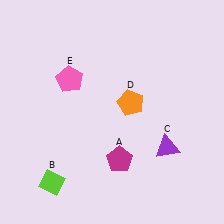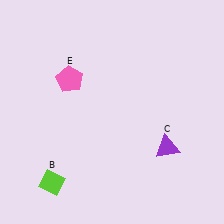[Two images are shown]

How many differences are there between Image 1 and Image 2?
There are 2 differences between the two images.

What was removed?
The orange pentagon (D), the magenta pentagon (A) were removed in Image 2.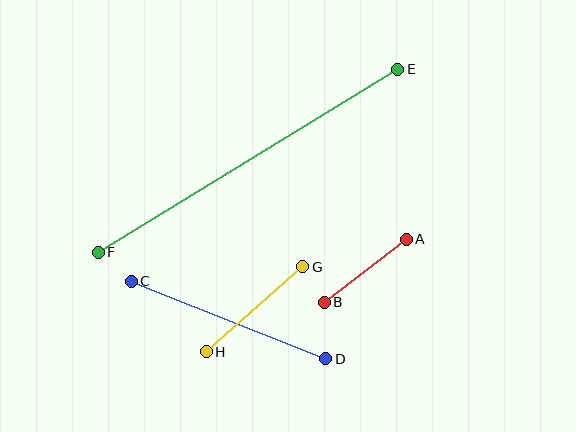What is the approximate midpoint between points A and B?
The midpoint is at approximately (365, 271) pixels.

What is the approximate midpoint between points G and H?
The midpoint is at approximately (254, 309) pixels.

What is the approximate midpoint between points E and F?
The midpoint is at approximately (248, 161) pixels.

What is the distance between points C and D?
The distance is approximately 210 pixels.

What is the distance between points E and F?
The distance is approximately 351 pixels.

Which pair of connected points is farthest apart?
Points E and F are farthest apart.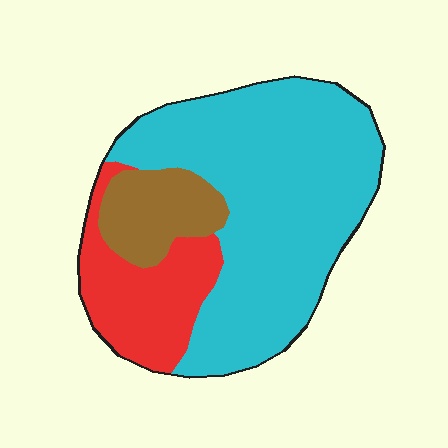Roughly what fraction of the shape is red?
Red covers around 20% of the shape.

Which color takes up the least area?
Brown, at roughly 15%.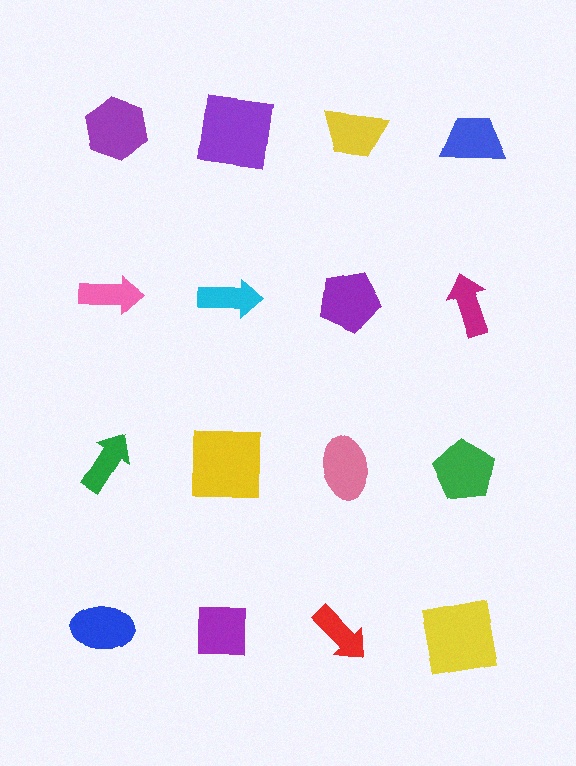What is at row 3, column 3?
A pink ellipse.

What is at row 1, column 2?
A purple square.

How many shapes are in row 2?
4 shapes.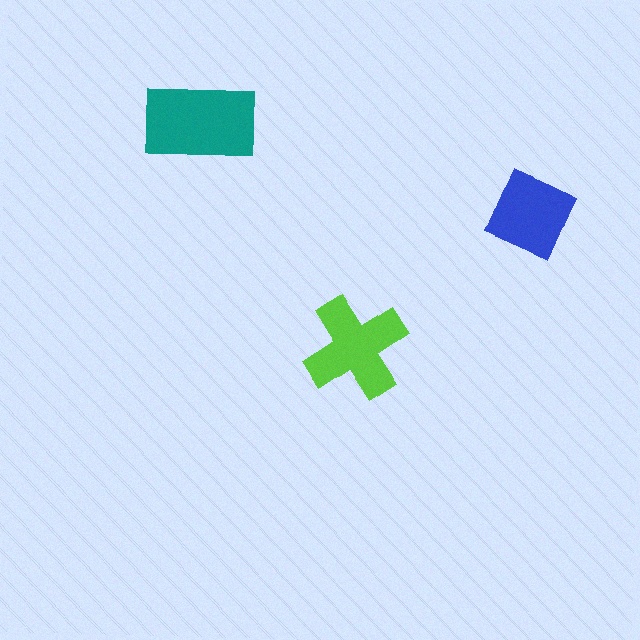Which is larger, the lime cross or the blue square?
The lime cross.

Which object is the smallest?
The blue square.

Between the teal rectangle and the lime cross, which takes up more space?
The teal rectangle.